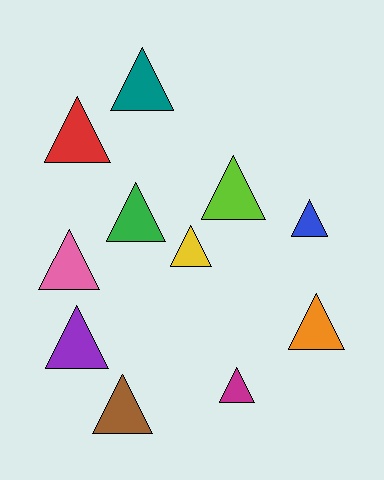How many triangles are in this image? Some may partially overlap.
There are 11 triangles.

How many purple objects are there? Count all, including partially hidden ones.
There is 1 purple object.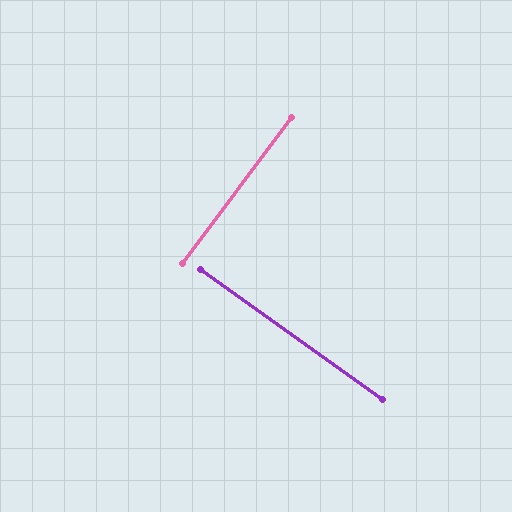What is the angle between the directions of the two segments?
Approximately 89 degrees.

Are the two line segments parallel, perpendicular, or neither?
Perpendicular — they meet at approximately 89°.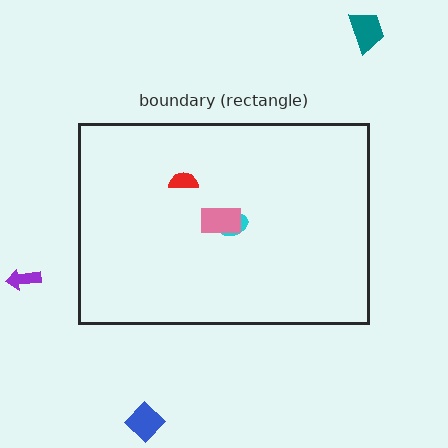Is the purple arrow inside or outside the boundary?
Outside.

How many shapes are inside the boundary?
3 inside, 3 outside.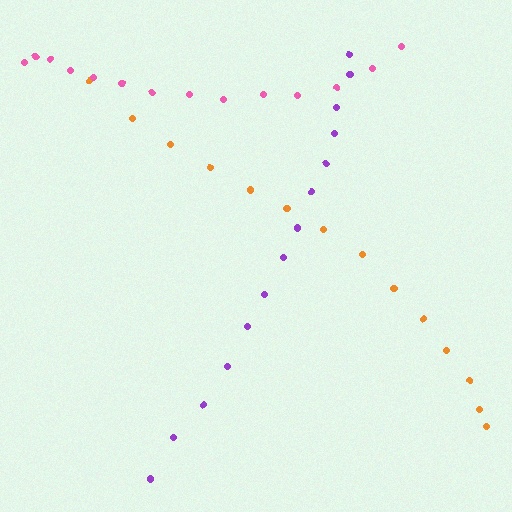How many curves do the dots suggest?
There are 3 distinct paths.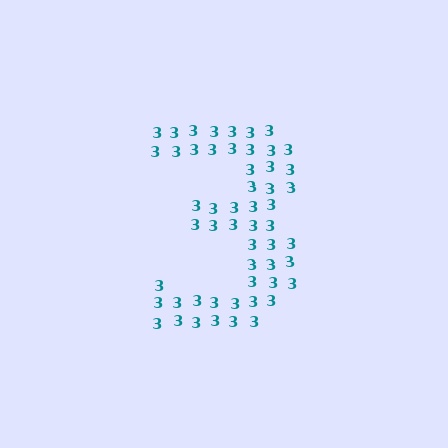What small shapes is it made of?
It is made of small digit 3's.